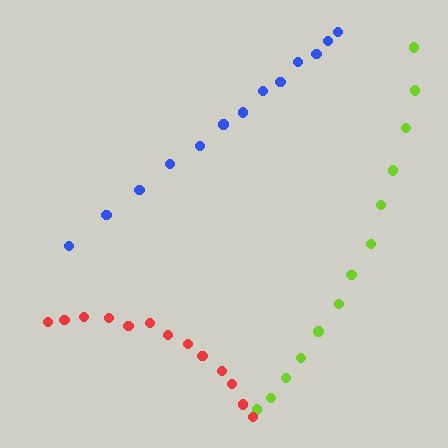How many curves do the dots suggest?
There are 3 distinct paths.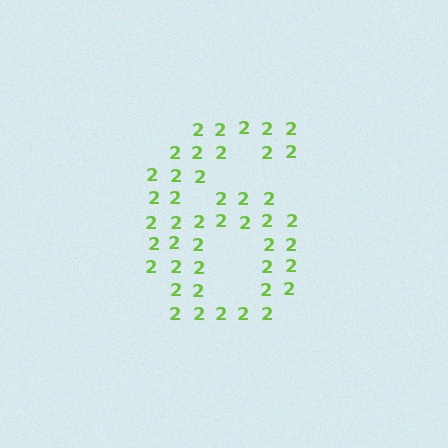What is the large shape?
The large shape is the digit 6.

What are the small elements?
The small elements are digit 2's.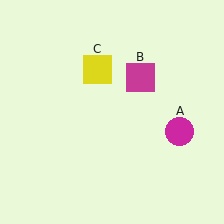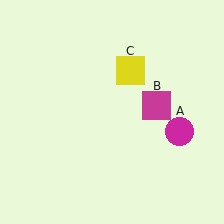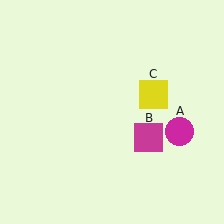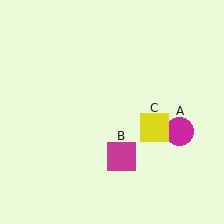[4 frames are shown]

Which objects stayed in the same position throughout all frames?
Magenta circle (object A) remained stationary.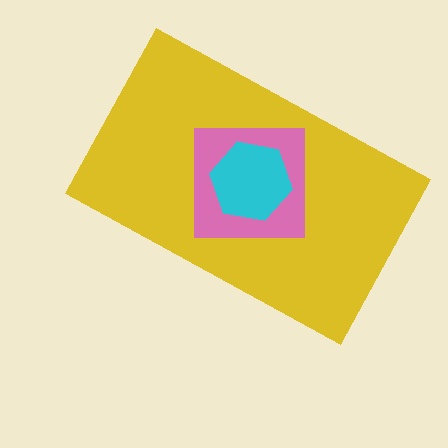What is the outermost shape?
The yellow rectangle.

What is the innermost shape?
The cyan hexagon.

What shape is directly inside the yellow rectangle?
The pink square.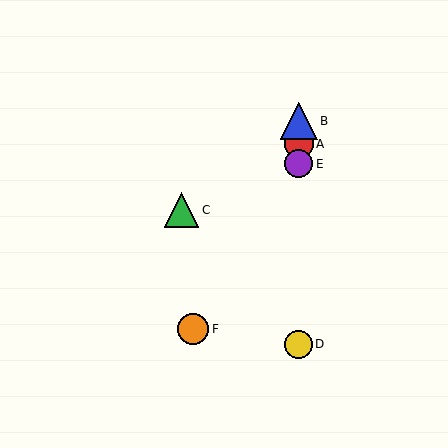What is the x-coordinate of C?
Object C is at x≈182.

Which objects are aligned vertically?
Objects A, B, D, E are aligned vertically.